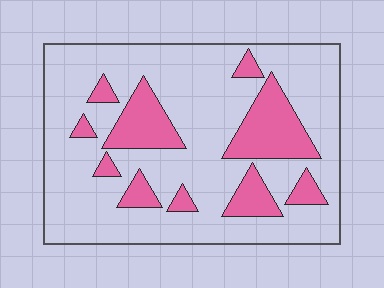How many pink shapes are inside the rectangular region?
10.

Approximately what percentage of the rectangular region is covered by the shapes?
Approximately 25%.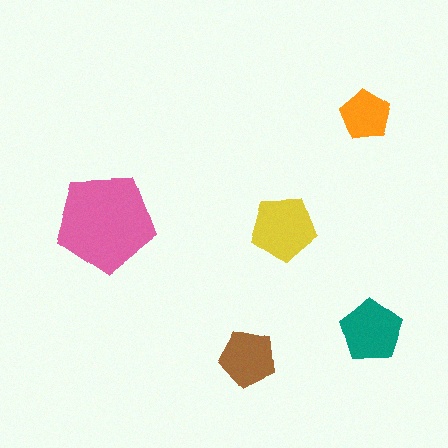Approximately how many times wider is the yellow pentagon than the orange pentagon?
About 1.5 times wider.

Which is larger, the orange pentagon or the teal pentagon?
The teal one.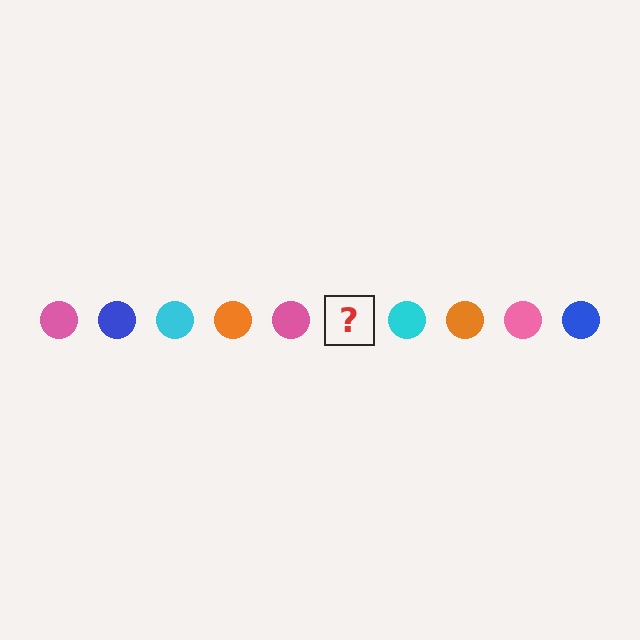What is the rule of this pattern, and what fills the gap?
The rule is that the pattern cycles through pink, blue, cyan, orange circles. The gap should be filled with a blue circle.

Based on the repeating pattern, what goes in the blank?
The blank should be a blue circle.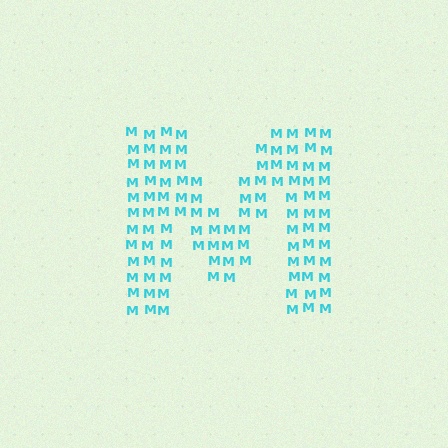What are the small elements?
The small elements are letter M's.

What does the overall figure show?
The overall figure shows the letter M.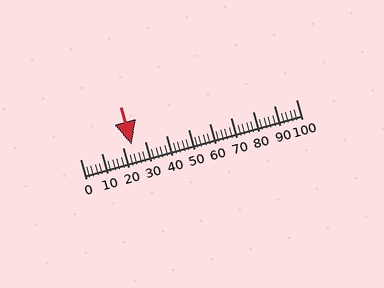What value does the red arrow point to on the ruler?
The red arrow points to approximately 24.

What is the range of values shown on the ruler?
The ruler shows values from 0 to 100.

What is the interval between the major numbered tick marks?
The major tick marks are spaced 10 units apart.